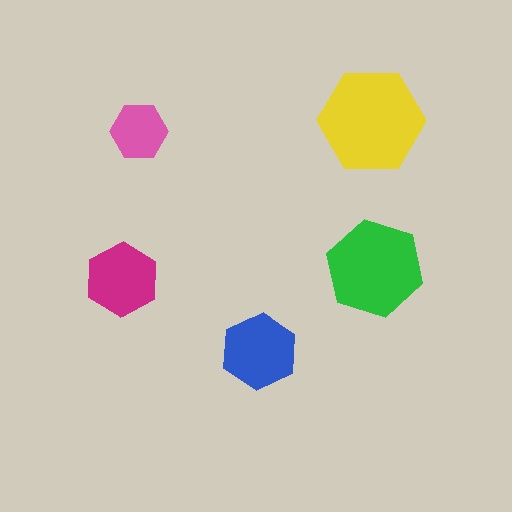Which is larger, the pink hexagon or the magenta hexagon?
The magenta one.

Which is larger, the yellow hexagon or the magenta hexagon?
The yellow one.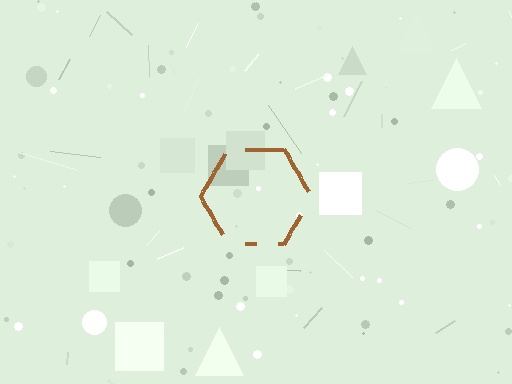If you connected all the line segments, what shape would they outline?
They would outline a hexagon.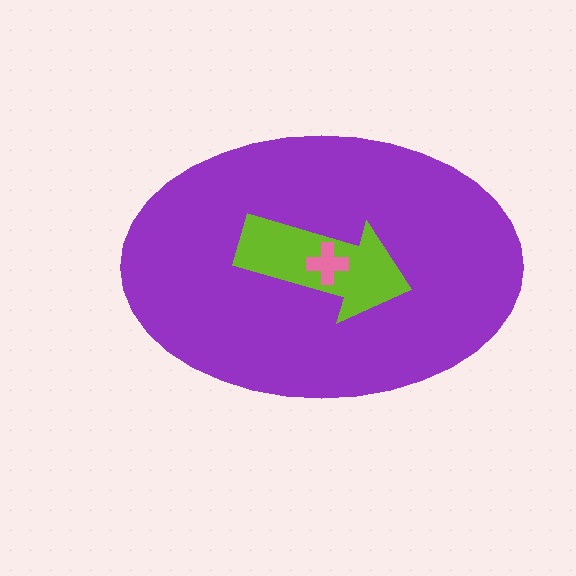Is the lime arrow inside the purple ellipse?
Yes.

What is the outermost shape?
The purple ellipse.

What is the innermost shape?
The pink cross.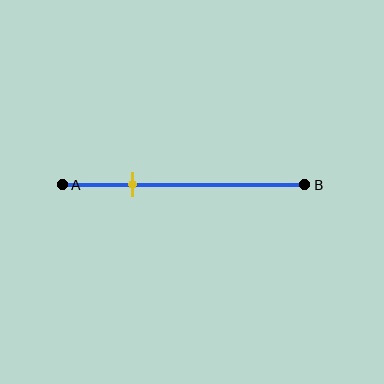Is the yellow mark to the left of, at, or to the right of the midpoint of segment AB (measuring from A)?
The yellow mark is to the left of the midpoint of segment AB.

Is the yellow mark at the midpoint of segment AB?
No, the mark is at about 30% from A, not at the 50% midpoint.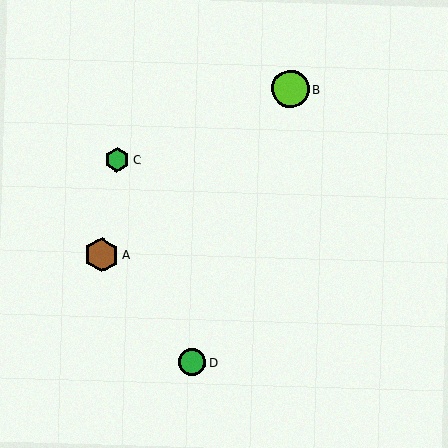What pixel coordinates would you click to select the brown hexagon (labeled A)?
Click at (102, 255) to select the brown hexagon A.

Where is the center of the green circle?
The center of the green circle is at (192, 362).